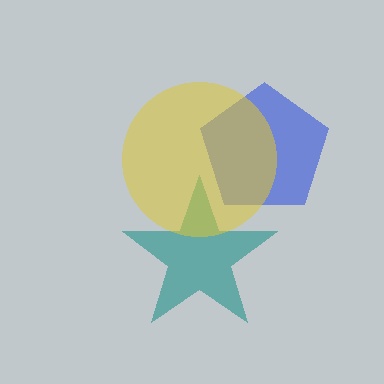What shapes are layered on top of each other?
The layered shapes are: a teal star, a blue pentagon, a yellow circle.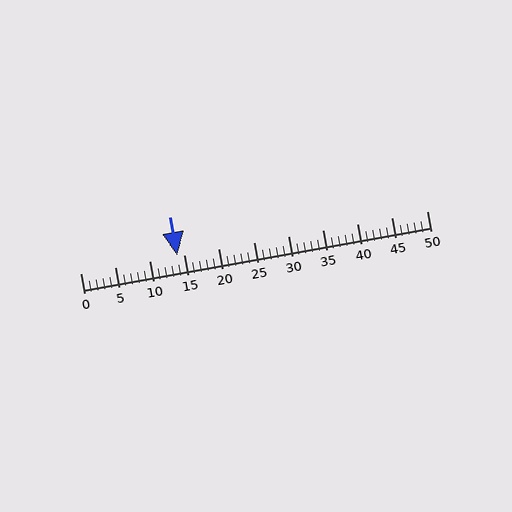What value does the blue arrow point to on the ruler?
The blue arrow points to approximately 14.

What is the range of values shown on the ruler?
The ruler shows values from 0 to 50.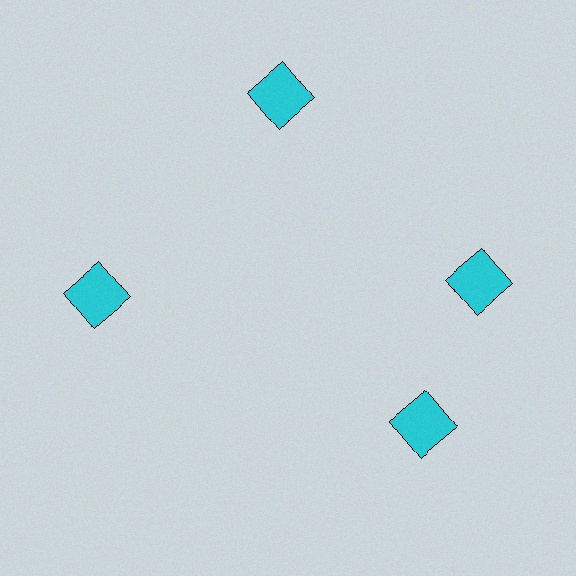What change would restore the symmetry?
The symmetry would be restored by rotating it back into even spacing with its neighbors so that all 4 squares sit at equal angles and equal distance from the center.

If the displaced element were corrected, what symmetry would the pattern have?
It would have 4-fold rotational symmetry — the pattern would map onto itself every 90 degrees.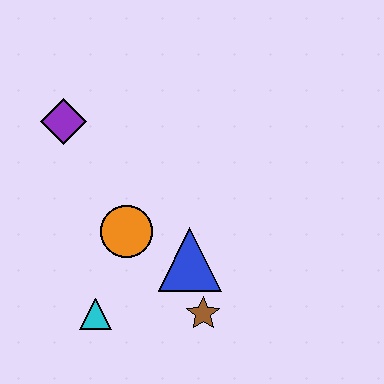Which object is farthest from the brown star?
The purple diamond is farthest from the brown star.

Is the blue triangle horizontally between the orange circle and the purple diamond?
No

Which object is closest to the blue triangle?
The brown star is closest to the blue triangle.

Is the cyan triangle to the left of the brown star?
Yes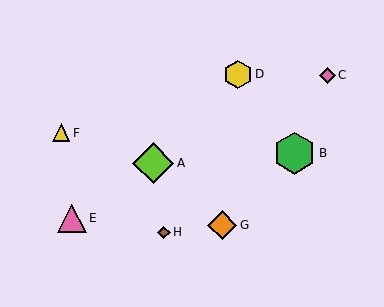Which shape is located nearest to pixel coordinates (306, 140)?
The green hexagon (labeled B) at (295, 153) is nearest to that location.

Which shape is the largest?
The green hexagon (labeled B) is the largest.